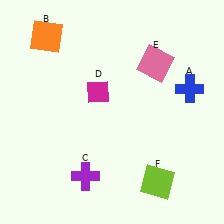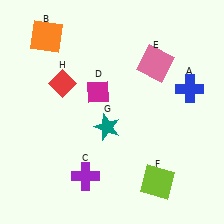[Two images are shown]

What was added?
A teal star (G), a red diamond (H) were added in Image 2.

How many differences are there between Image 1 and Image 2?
There are 2 differences between the two images.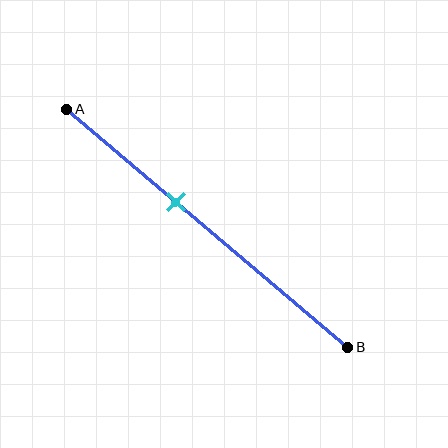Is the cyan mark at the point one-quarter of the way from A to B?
No, the mark is at about 40% from A, not at the 25% one-quarter point.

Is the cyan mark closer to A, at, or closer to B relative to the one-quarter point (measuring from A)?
The cyan mark is closer to point B than the one-quarter point of segment AB.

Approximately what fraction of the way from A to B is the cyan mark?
The cyan mark is approximately 40% of the way from A to B.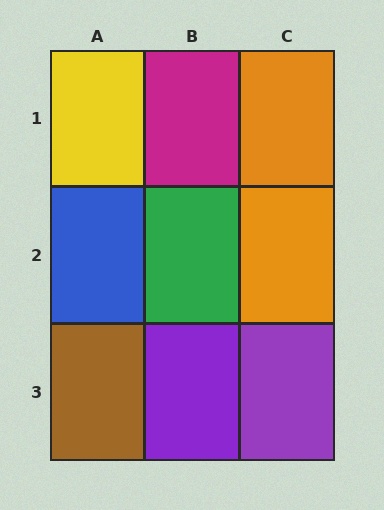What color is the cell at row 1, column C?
Orange.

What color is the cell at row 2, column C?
Orange.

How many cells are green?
1 cell is green.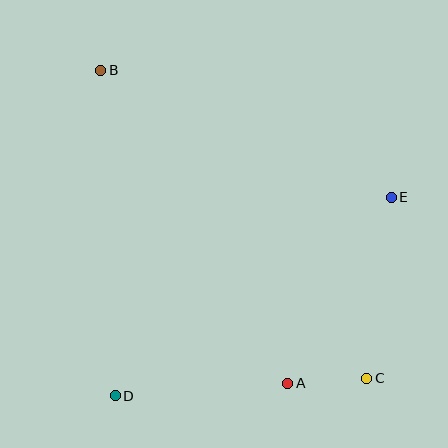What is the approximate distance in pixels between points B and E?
The distance between B and E is approximately 317 pixels.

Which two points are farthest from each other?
Points B and C are farthest from each other.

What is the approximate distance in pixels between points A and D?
The distance between A and D is approximately 173 pixels.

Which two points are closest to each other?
Points A and C are closest to each other.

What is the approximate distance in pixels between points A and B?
The distance between A and B is approximately 364 pixels.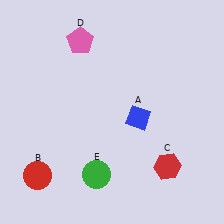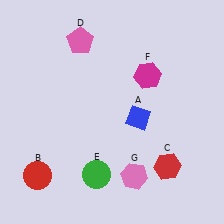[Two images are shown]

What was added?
A magenta hexagon (F), a pink hexagon (G) were added in Image 2.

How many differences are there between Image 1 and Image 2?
There are 2 differences between the two images.